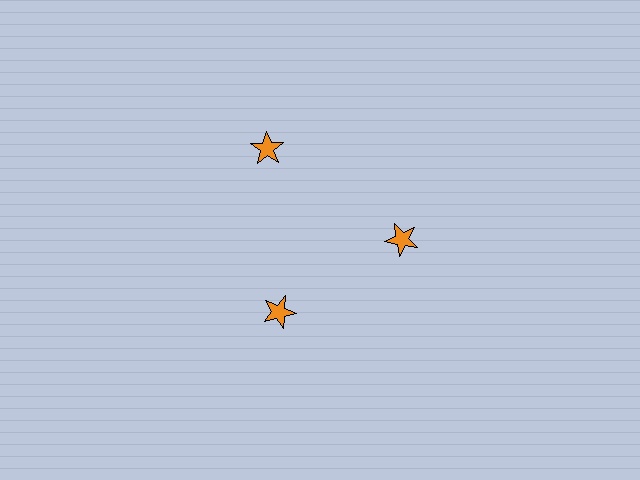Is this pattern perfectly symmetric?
No. The 3 orange stars are arranged in a ring, but one element near the 11 o'clock position is pushed outward from the center, breaking the 3-fold rotational symmetry.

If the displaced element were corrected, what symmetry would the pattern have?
It would have 3-fold rotational symmetry — the pattern would map onto itself every 120 degrees.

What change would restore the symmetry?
The symmetry would be restored by moving it inward, back onto the ring so that all 3 stars sit at equal angles and equal distance from the center.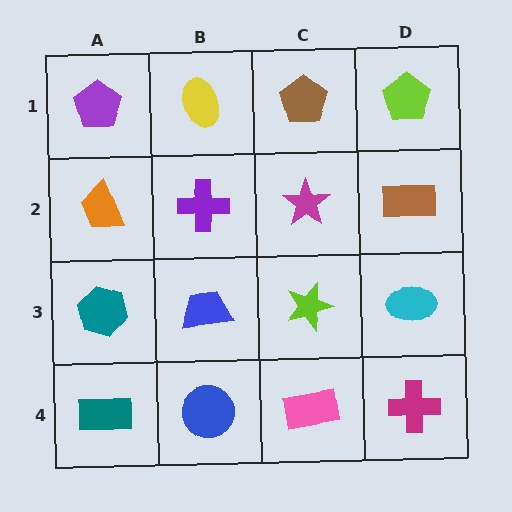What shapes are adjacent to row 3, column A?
An orange trapezoid (row 2, column A), a teal rectangle (row 4, column A), a blue trapezoid (row 3, column B).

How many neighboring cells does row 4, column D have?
2.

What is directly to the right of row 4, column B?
A pink rectangle.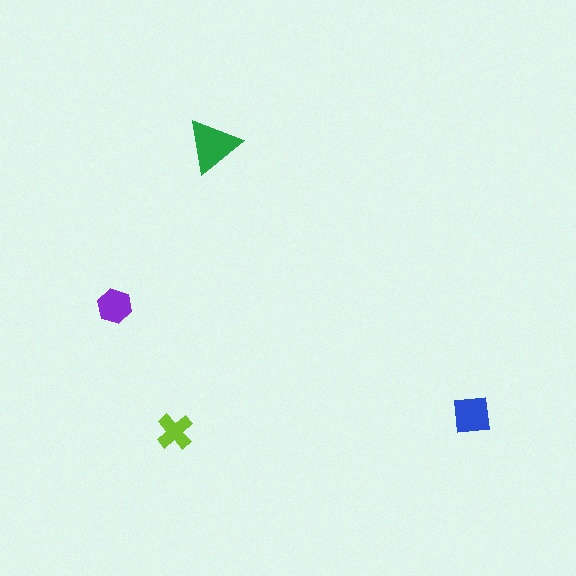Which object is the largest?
The green triangle.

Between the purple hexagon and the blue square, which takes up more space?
The blue square.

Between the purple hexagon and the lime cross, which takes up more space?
The purple hexagon.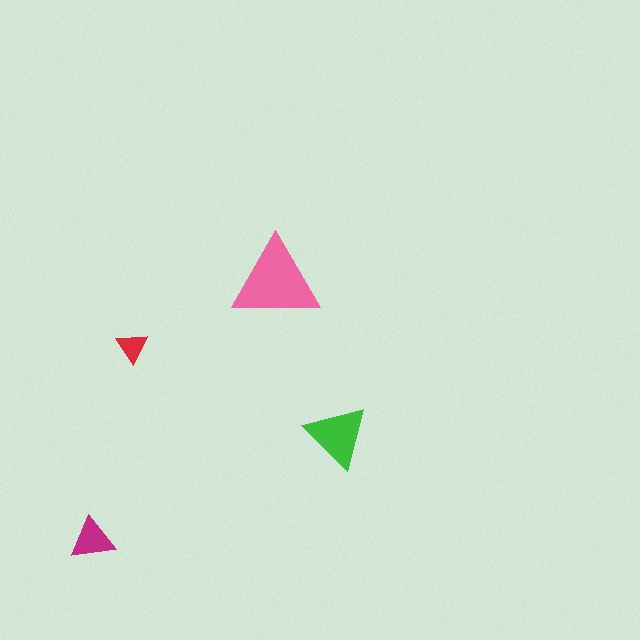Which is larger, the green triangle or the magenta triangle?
The green one.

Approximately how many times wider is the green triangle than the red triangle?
About 2 times wider.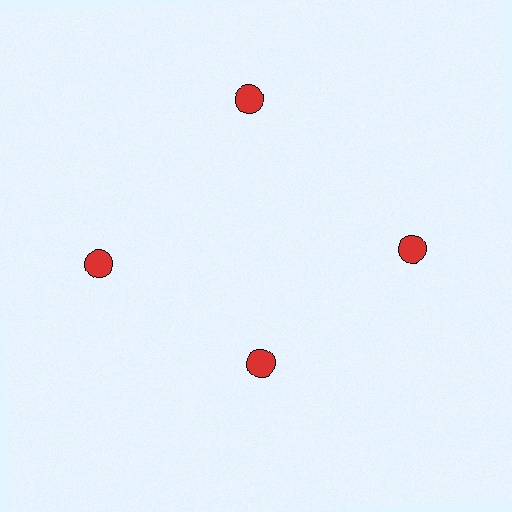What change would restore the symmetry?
The symmetry would be restored by moving it outward, back onto the ring so that all 4 circles sit at equal angles and equal distance from the center.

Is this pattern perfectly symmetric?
No. The 4 red circles are arranged in a ring, but one element near the 6 o'clock position is pulled inward toward the center, breaking the 4-fold rotational symmetry.